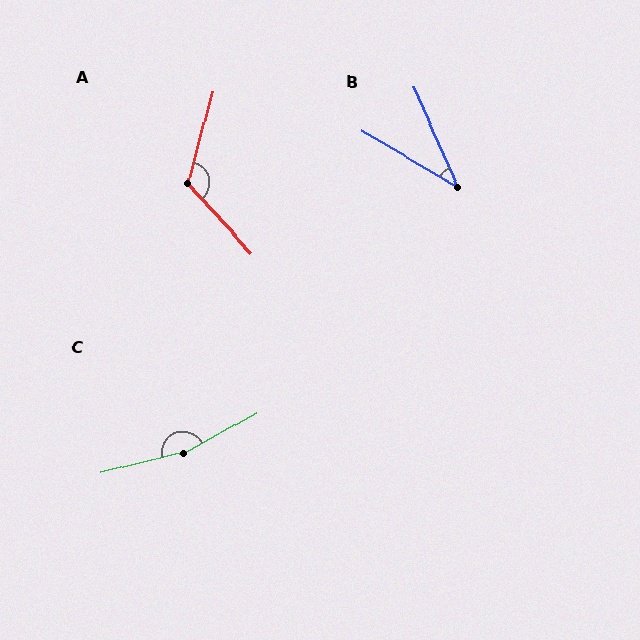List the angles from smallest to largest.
B (36°), A (123°), C (166°).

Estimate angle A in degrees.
Approximately 123 degrees.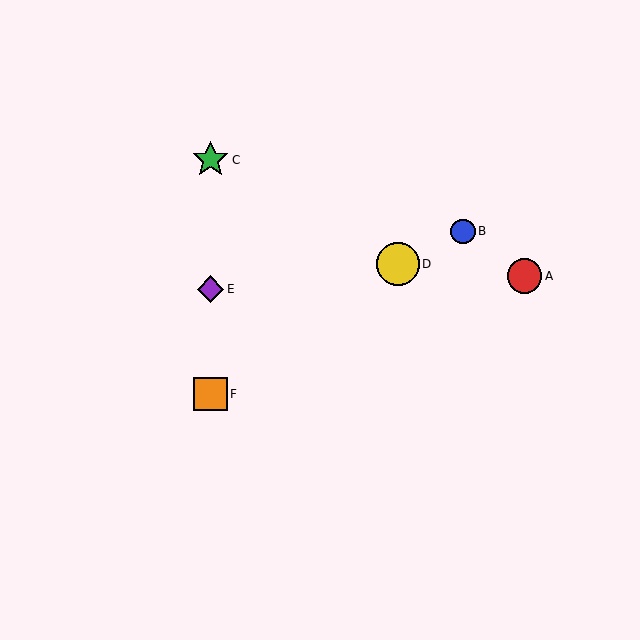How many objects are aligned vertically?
3 objects (C, E, F) are aligned vertically.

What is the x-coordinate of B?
Object B is at x≈463.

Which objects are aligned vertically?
Objects C, E, F are aligned vertically.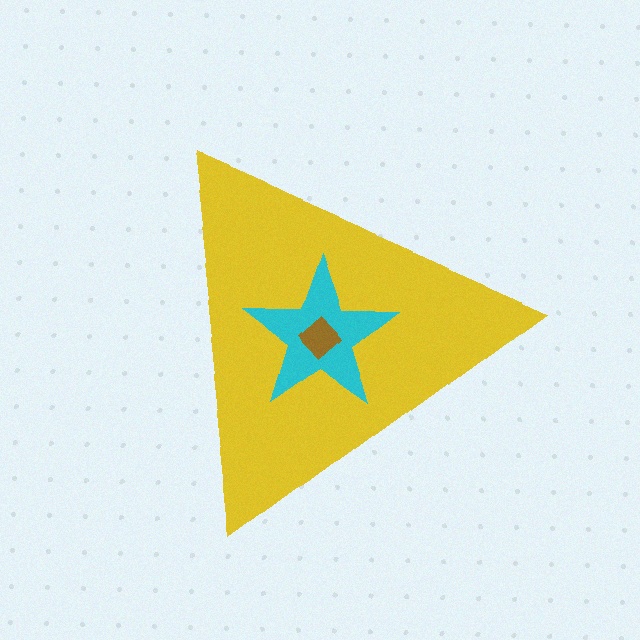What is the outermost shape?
The yellow triangle.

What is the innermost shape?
The brown diamond.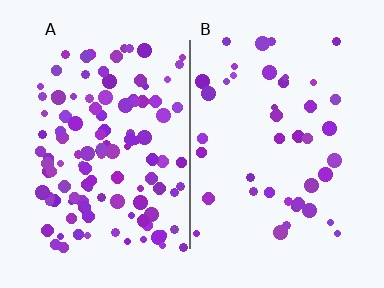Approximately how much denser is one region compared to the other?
Approximately 2.8× — region A over region B.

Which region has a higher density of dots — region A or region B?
A (the left).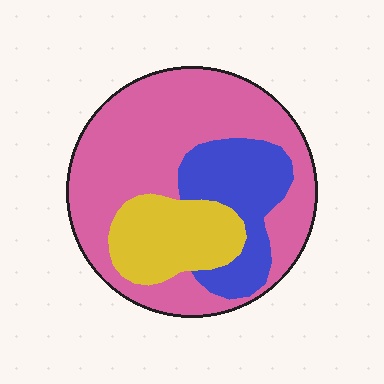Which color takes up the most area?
Pink, at roughly 60%.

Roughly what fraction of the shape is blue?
Blue takes up about one fifth (1/5) of the shape.